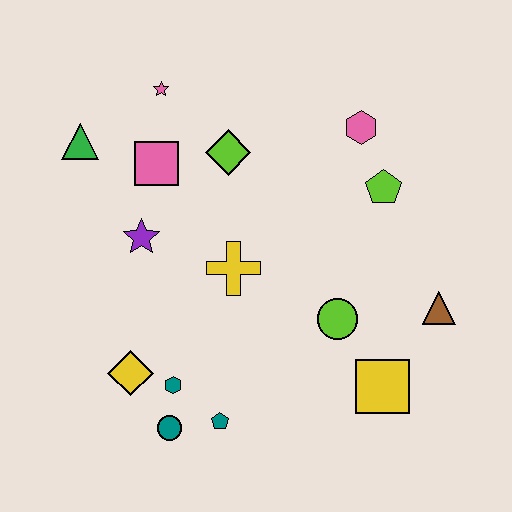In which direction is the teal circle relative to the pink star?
The teal circle is below the pink star.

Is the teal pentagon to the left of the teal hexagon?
No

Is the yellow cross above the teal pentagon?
Yes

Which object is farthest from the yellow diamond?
The pink hexagon is farthest from the yellow diamond.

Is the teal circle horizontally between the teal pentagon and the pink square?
Yes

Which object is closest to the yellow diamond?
The teal hexagon is closest to the yellow diamond.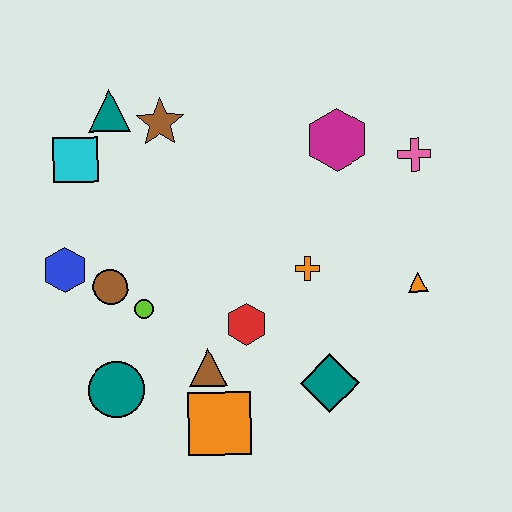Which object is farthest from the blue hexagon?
The pink cross is farthest from the blue hexagon.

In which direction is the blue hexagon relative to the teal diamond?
The blue hexagon is to the left of the teal diamond.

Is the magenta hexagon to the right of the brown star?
Yes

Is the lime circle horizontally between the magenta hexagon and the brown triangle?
No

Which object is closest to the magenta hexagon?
The pink cross is closest to the magenta hexagon.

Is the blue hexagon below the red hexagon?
No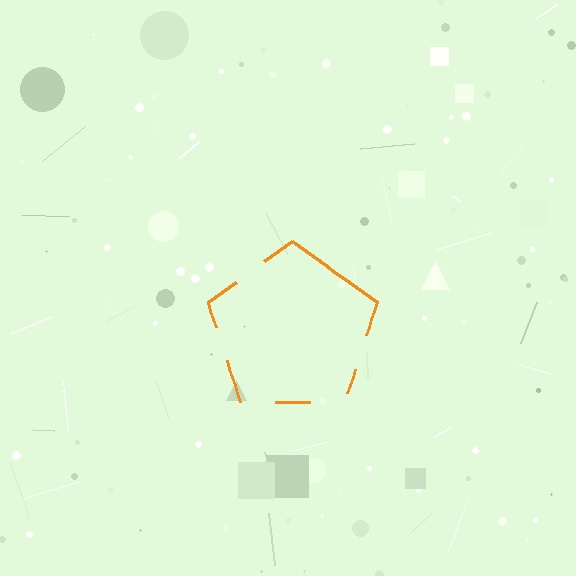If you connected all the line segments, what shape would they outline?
They would outline a pentagon.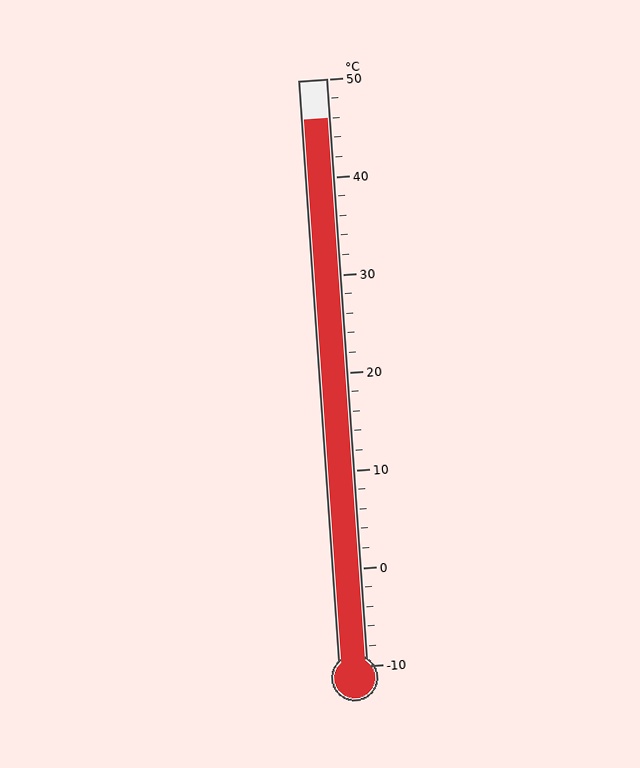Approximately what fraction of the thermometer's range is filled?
The thermometer is filled to approximately 95% of its range.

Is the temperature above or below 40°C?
The temperature is above 40°C.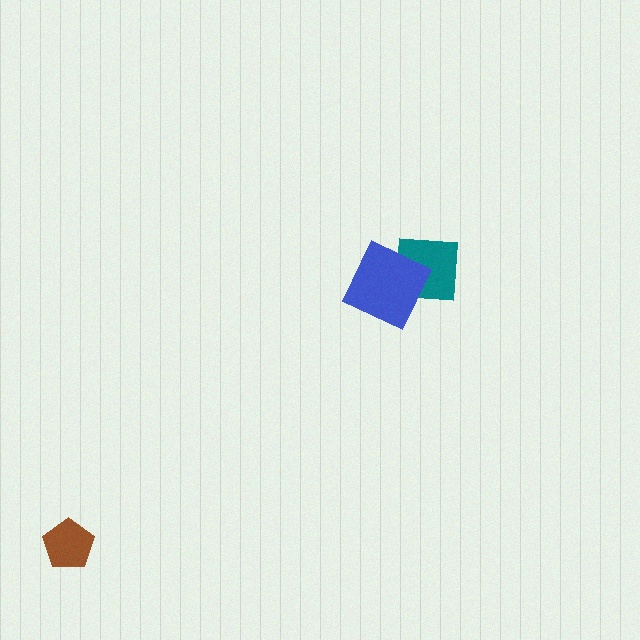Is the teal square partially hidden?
Yes, it is partially covered by another shape.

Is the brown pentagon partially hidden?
No, no other shape covers it.